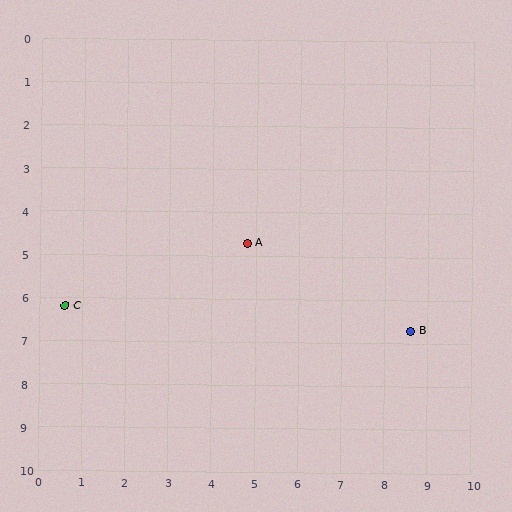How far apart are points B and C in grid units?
Points B and C are about 8.0 grid units apart.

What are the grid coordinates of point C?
Point C is at approximately (0.6, 6.2).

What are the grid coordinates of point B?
Point B is at approximately (8.6, 6.7).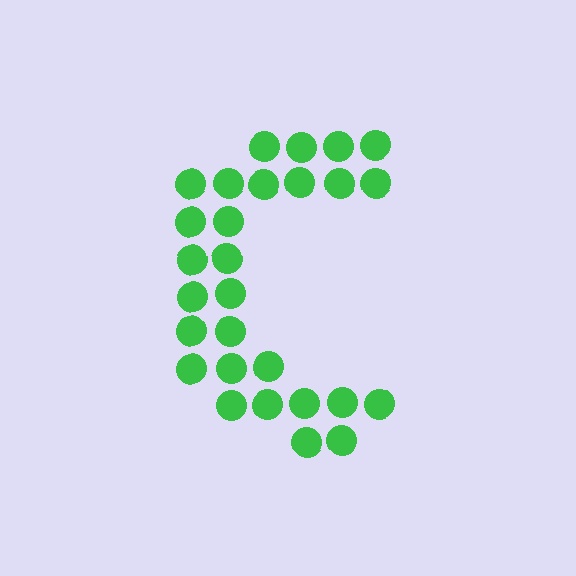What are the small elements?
The small elements are circles.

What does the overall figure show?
The overall figure shows the letter C.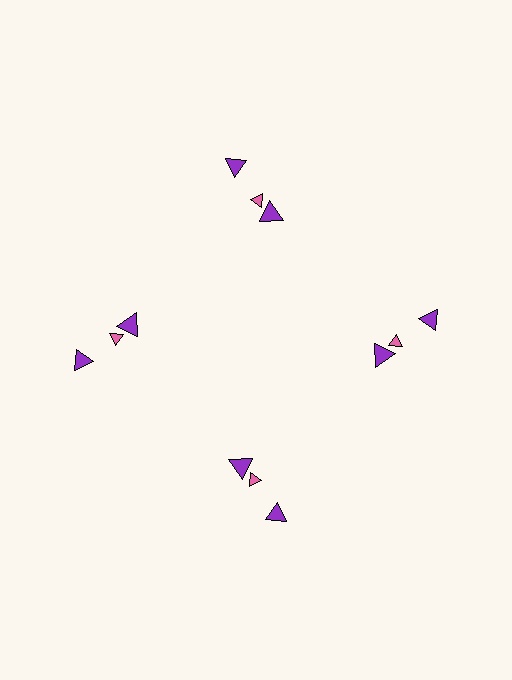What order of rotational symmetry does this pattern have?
This pattern has 4-fold rotational symmetry.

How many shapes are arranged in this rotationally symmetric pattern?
There are 12 shapes, arranged in 4 groups of 3.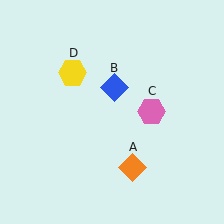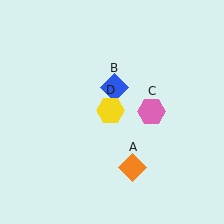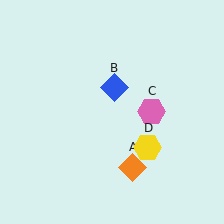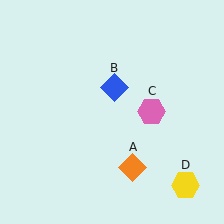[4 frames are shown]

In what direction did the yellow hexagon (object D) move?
The yellow hexagon (object D) moved down and to the right.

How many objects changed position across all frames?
1 object changed position: yellow hexagon (object D).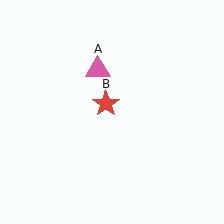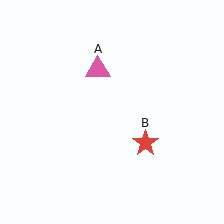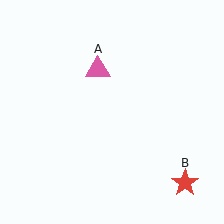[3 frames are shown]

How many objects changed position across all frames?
1 object changed position: red star (object B).